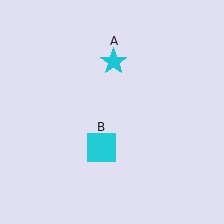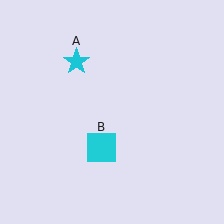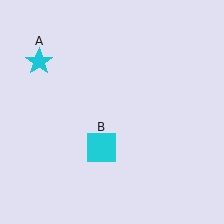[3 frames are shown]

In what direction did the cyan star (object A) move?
The cyan star (object A) moved left.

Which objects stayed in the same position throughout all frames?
Cyan square (object B) remained stationary.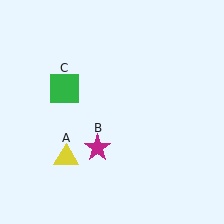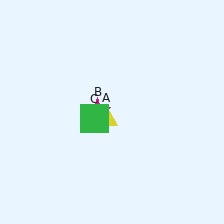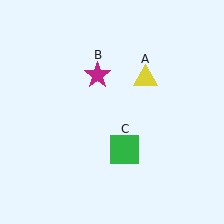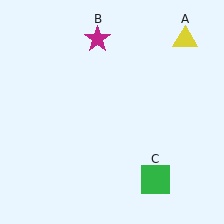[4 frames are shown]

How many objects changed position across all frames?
3 objects changed position: yellow triangle (object A), magenta star (object B), green square (object C).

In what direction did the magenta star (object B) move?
The magenta star (object B) moved up.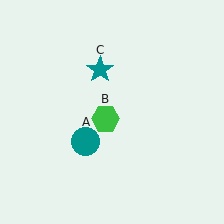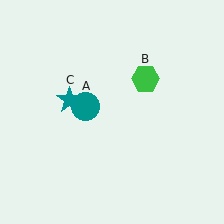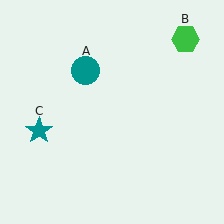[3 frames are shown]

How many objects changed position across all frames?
3 objects changed position: teal circle (object A), green hexagon (object B), teal star (object C).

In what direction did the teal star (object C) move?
The teal star (object C) moved down and to the left.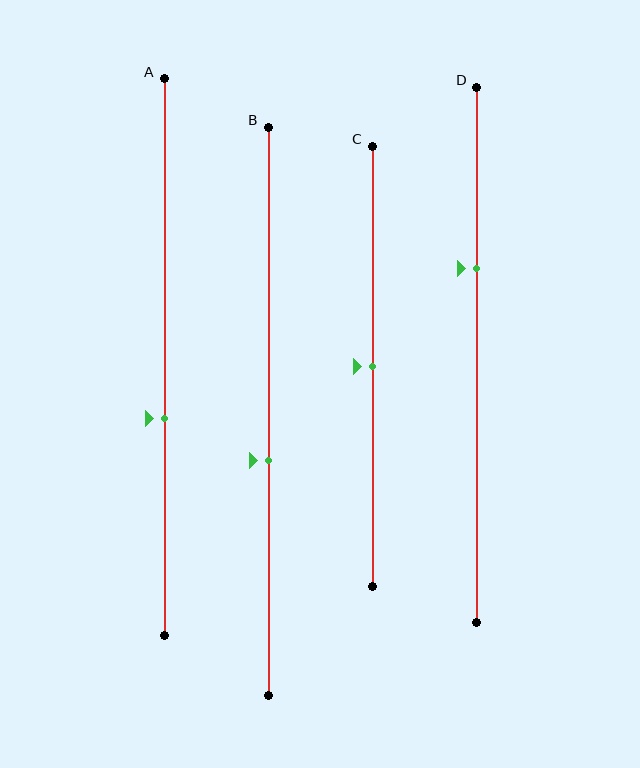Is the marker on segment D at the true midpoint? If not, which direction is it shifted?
No, the marker on segment D is shifted upward by about 16% of the segment length.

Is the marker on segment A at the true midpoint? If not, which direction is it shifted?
No, the marker on segment A is shifted downward by about 11% of the segment length.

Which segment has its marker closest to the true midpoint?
Segment C has its marker closest to the true midpoint.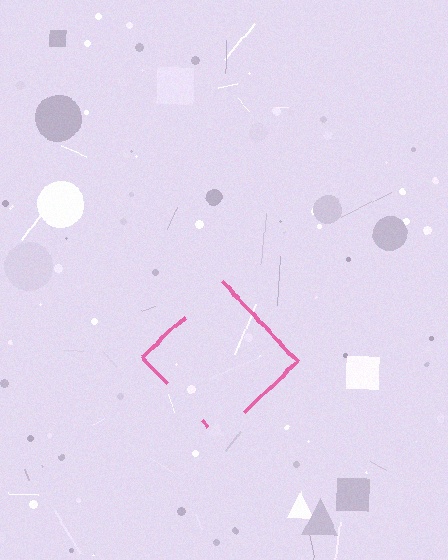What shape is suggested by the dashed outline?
The dashed outline suggests a diamond.